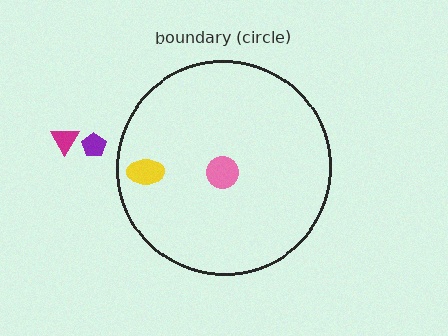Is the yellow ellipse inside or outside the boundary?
Inside.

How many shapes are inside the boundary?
2 inside, 2 outside.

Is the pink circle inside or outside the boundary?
Inside.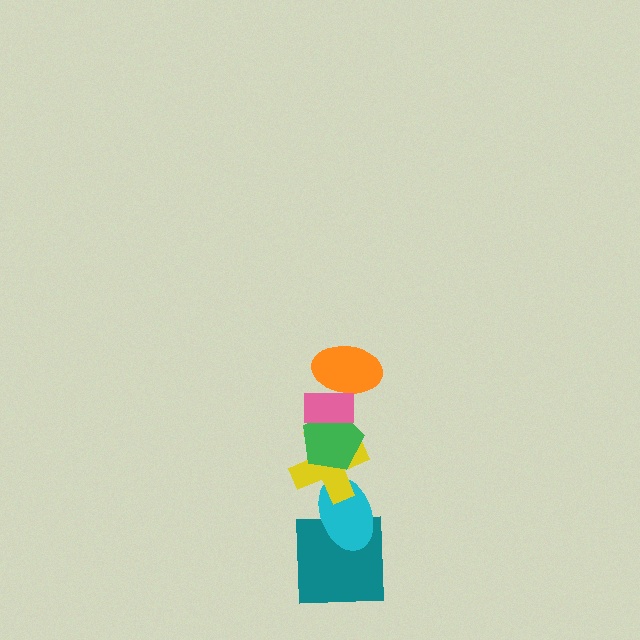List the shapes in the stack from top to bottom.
From top to bottom: the pink rectangle, the orange ellipse, the green pentagon, the yellow cross, the cyan ellipse, the teal square.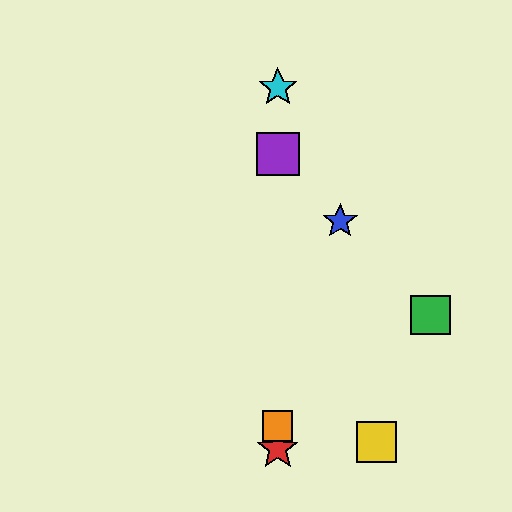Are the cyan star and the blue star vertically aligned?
No, the cyan star is at x≈278 and the blue star is at x≈340.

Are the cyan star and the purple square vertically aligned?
Yes, both are at x≈278.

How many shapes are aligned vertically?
4 shapes (the red star, the purple square, the orange square, the cyan star) are aligned vertically.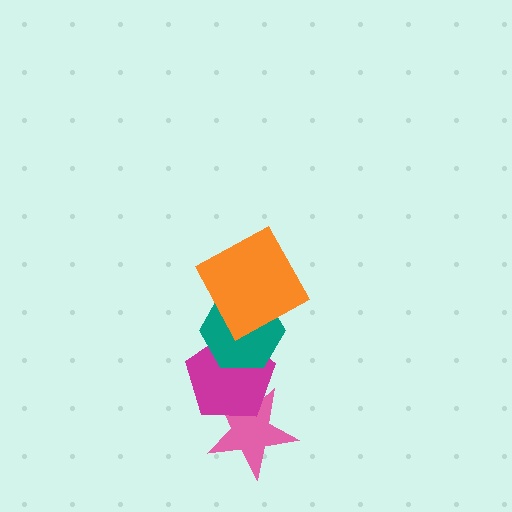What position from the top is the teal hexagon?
The teal hexagon is 2nd from the top.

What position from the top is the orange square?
The orange square is 1st from the top.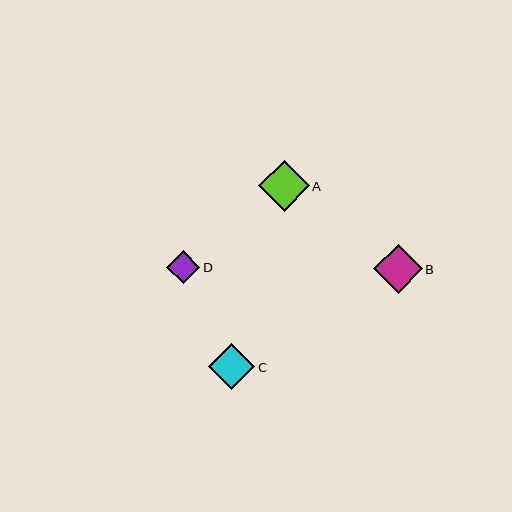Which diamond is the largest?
Diamond A is the largest with a size of approximately 51 pixels.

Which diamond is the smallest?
Diamond D is the smallest with a size of approximately 33 pixels.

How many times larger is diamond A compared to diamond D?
Diamond A is approximately 1.5 times the size of diamond D.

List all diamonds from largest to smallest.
From largest to smallest: A, B, C, D.